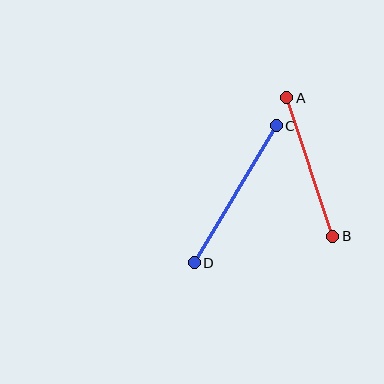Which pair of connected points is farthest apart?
Points C and D are farthest apart.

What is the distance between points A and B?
The distance is approximately 146 pixels.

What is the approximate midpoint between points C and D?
The midpoint is at approximately (235, 194) pixels.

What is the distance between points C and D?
The distance is approximately 160 pixels.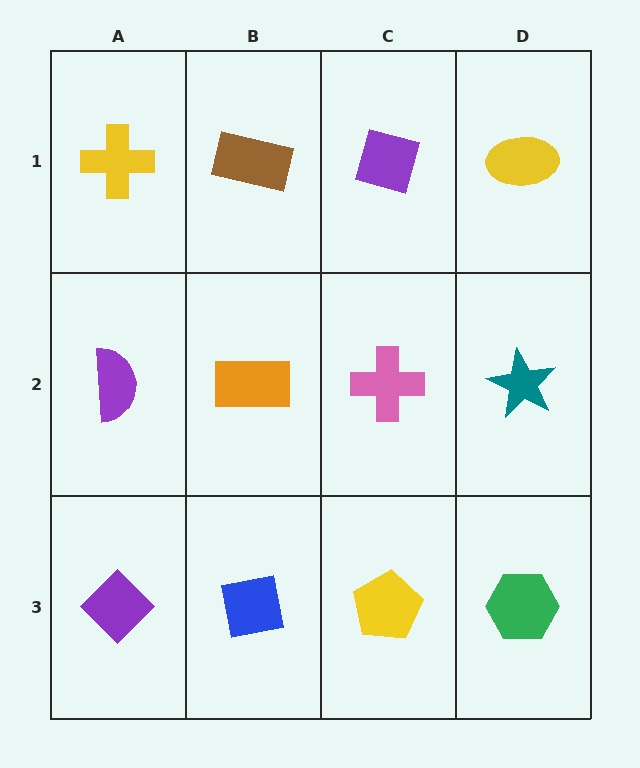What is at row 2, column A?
A purple semicircle.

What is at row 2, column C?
A pink cross.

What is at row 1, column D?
A yellow ellipse.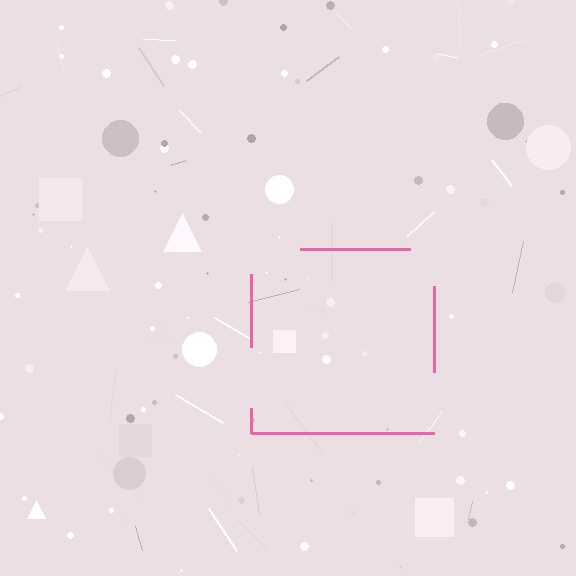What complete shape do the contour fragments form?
The contour fragments form a square.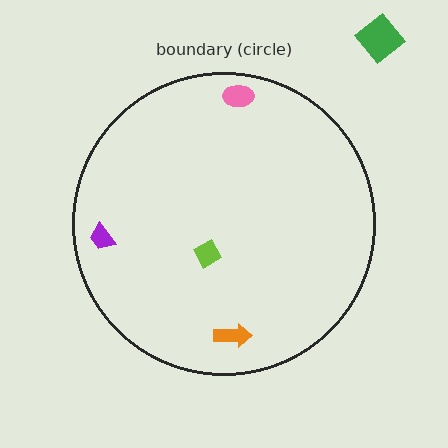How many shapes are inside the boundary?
4 inside, 1 outside.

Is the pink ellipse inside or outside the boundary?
Inside.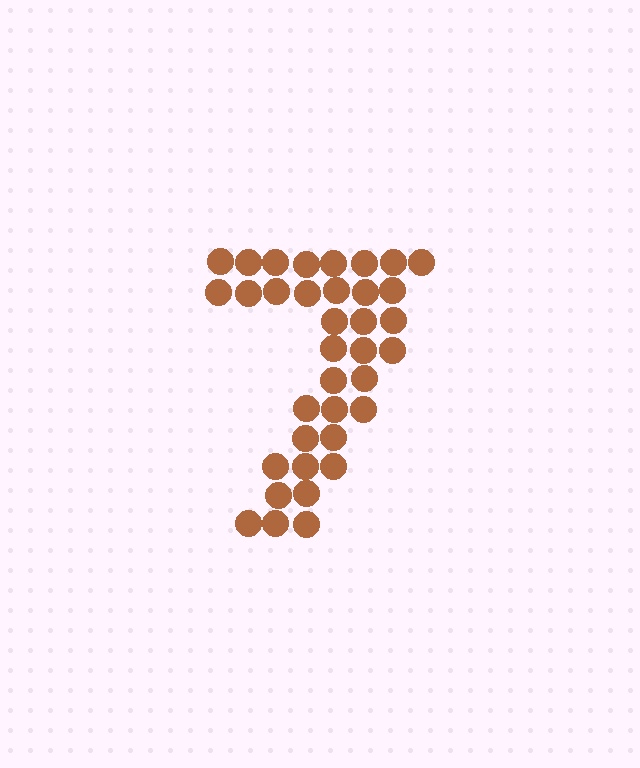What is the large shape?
The large shape is the digit 7.